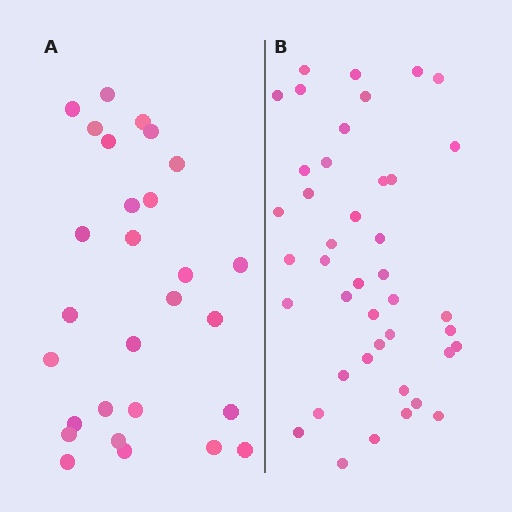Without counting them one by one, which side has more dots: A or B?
Region B (the right region) has more dots.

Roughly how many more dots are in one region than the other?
Region B has approximately 15 more dots than region A.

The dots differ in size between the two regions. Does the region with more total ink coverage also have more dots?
No. Region A has more total ink coverage because its dots are larger, but region B actually contains more individual dots. Total area can be misleading — the number of items is what matters here.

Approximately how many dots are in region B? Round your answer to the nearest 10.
About 40 dots. (The exact count is 42, which rounds to 40.)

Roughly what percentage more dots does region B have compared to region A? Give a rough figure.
About 50% more.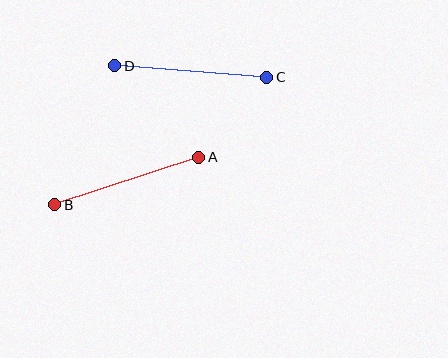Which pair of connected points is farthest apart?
Points C and D are farthest apart.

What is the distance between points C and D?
The distance is approximately 152 pixels.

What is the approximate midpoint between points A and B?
The midpoint is at approximately (127, 181) pixels.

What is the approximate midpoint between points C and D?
The midpoint is at approximately (191, 72) pixels.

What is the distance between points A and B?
The distance is approximately 152 pixels.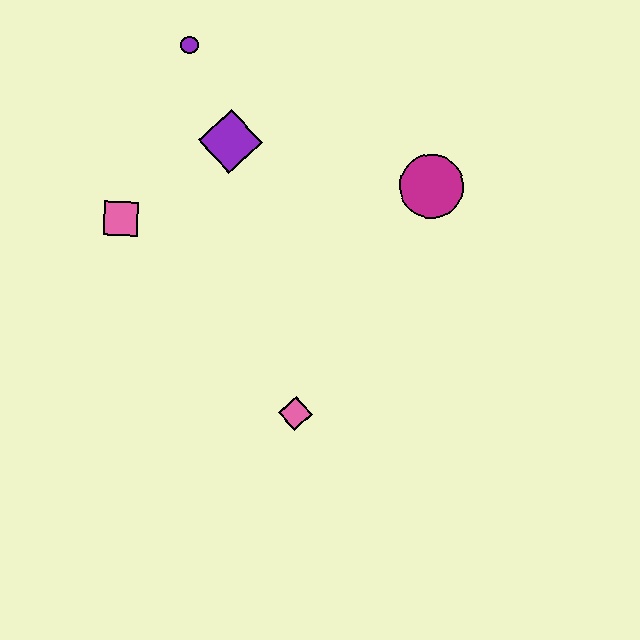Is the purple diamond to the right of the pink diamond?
No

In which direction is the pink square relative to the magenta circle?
The pink square is to the left of the magenta circle.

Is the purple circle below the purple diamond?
No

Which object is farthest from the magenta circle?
The pink square is farthest from the magenta circle.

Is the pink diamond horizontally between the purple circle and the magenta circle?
Yes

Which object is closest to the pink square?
The purple diamond is closest to the pink square.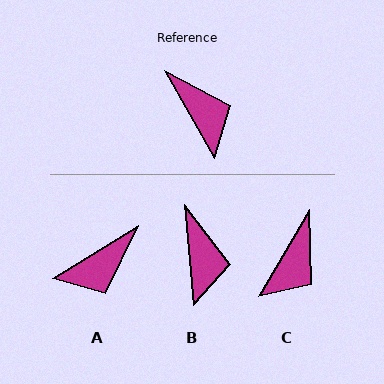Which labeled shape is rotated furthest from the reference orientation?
A, about 88 degrees away.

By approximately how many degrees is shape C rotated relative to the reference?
Approximately 60 degrees clockwise.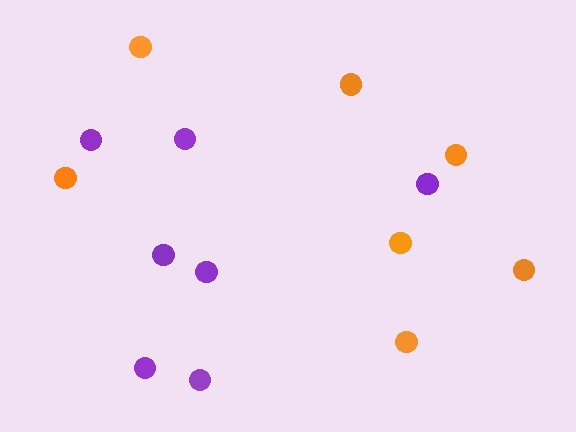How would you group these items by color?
There are 2 groups: one group of orange circles (7) and one group of purple circles (7).